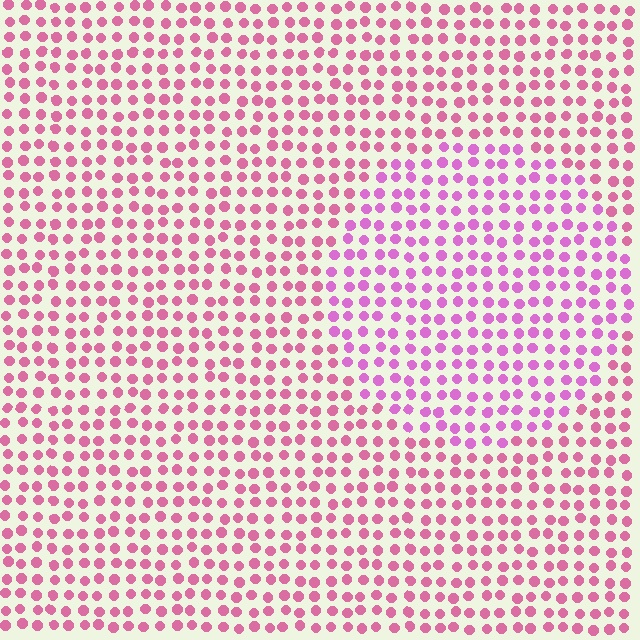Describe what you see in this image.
The image is filled with small pink elements in a uniform arrangement. A circle-shaped region is visible where the elements are tinted to a slightly different hue, forming a subtle color boundary.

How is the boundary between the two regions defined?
The boundary is defined purely by a slight shift in hue (about 27 degrees). Spacing, size, and orientation are identical on both sides.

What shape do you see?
I see a circle.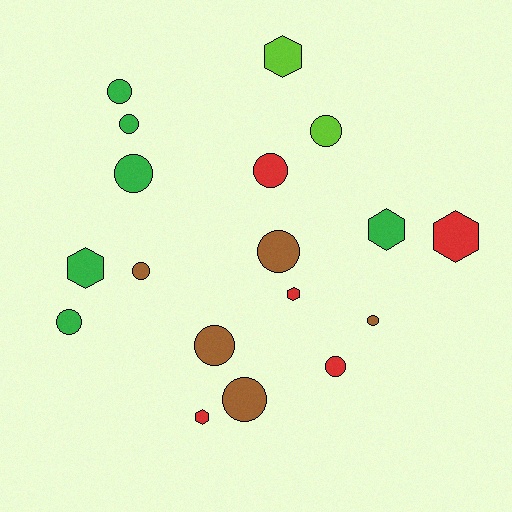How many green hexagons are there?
There are 2 green hexagons.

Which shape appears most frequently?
Circle, with 12 objects.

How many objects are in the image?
There are 18 objects.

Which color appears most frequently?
Green, with 6 objects.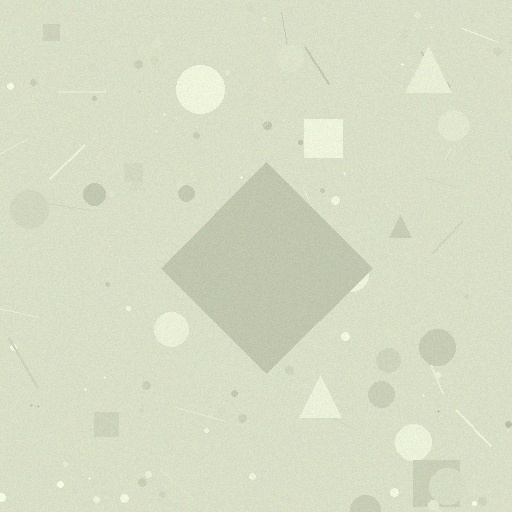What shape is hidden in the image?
A diamond is hidden in the image.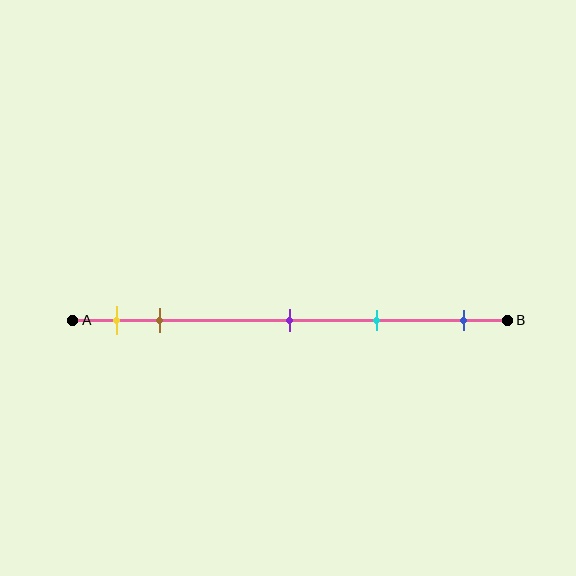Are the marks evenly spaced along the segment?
No, the marks are not evenly spaced.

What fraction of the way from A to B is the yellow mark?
The yellow mark is approximately 10% (0.1) of the way from A to B.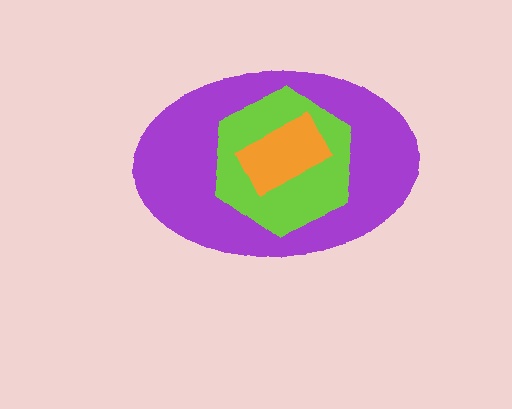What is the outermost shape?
The purple ellipse.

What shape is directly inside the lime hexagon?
The orange rectangle.